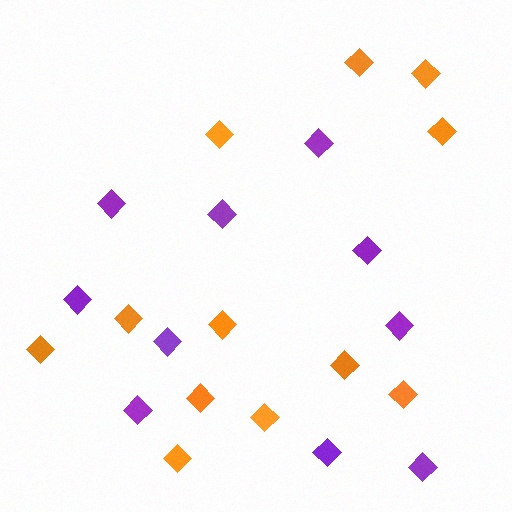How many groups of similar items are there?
There are 2 groups: one group of purple diamonds (10) and one group of orange diamonds (12).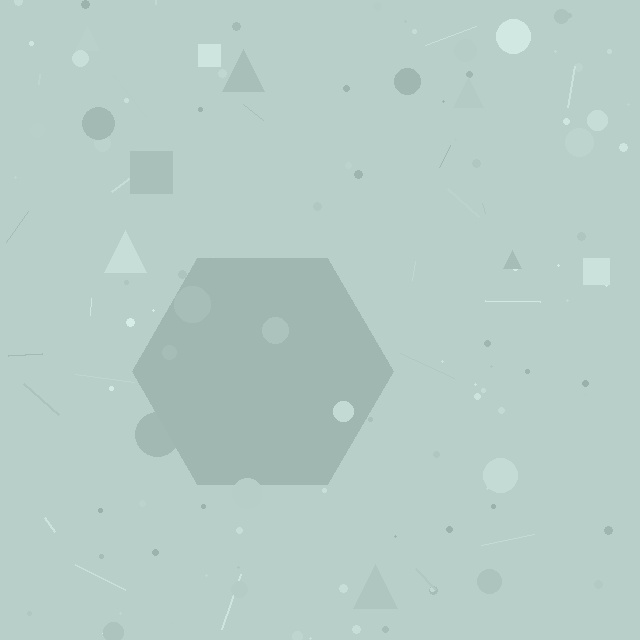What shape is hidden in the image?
A hexagon is hidden in the image.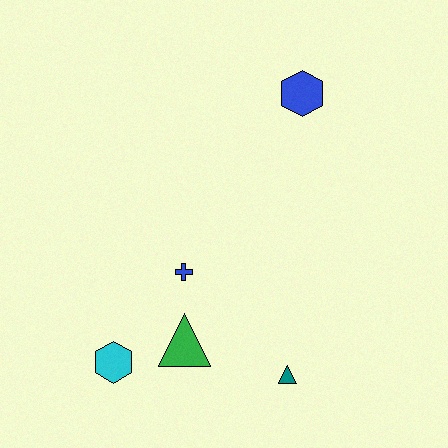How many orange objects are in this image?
There are no orange objects.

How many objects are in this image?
There are 5 objects.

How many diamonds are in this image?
There are no diamonds.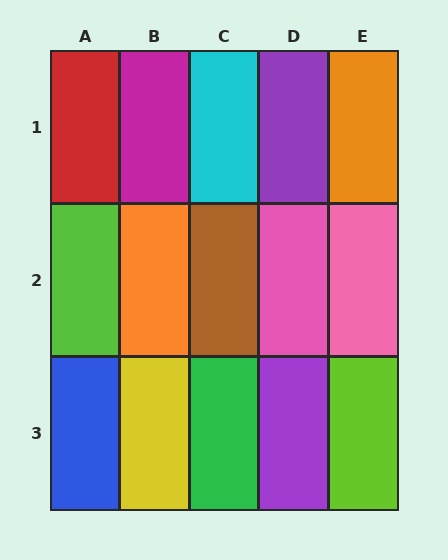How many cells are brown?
1 cell is brown.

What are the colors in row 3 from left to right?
Blue, yellow, green, purple, lime.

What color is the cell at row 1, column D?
Purple.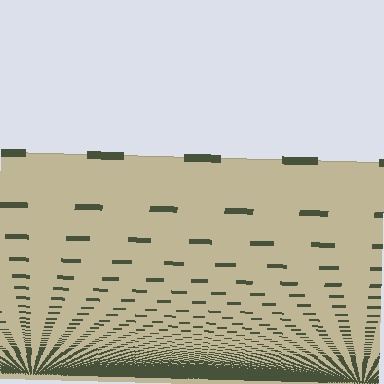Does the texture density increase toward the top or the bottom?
Density increases toward the bottom.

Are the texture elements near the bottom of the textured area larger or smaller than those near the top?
Smaller. The gradient is inverted — elements near the bottom are smaller and denser.